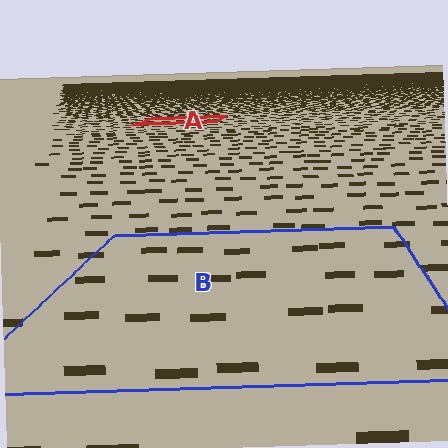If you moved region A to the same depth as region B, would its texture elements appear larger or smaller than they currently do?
They would appear larger. At a closer depth, the same texture elements are projected at a bigger on-screen size.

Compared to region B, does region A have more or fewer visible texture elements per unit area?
Region A has more texture elements per unit area — they are packed more densely because it is farther away.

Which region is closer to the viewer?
Region B is closer. The texture elements there are larger and more spread out.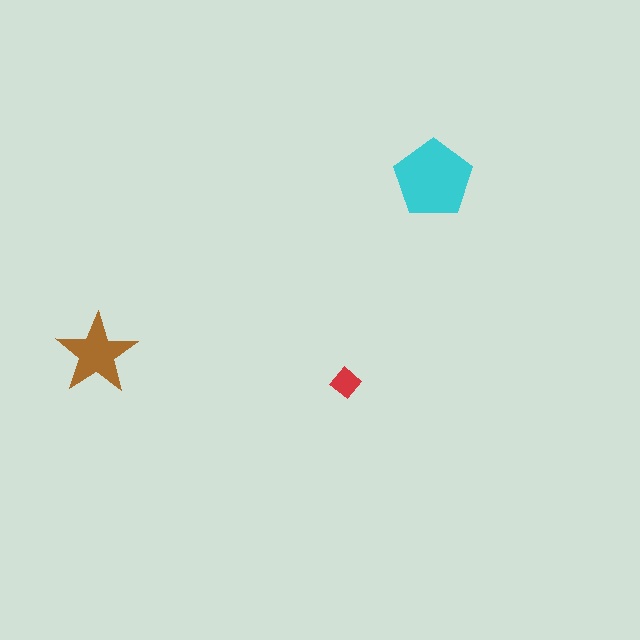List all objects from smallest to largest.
The red diamond, the brown star, the cyan pentagon.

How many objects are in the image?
There are 3 objects in the image.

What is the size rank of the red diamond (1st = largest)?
3rd.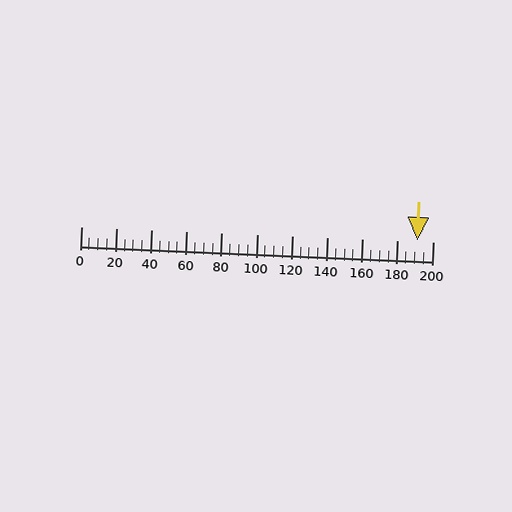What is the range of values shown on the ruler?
The ruler shows values from 0 to 200.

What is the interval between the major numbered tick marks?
The major tick marks are spaced 20 units apart.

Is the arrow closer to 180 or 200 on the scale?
The arrow is closer to 200.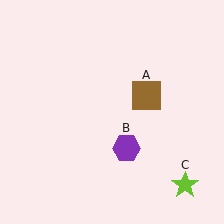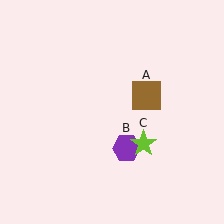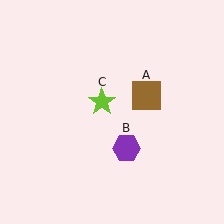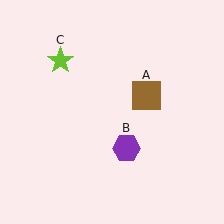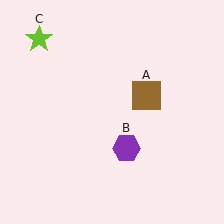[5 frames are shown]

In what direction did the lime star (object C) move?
The lime star (object C) moved up and to the left.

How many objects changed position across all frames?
1 object changed position: lime star (object C).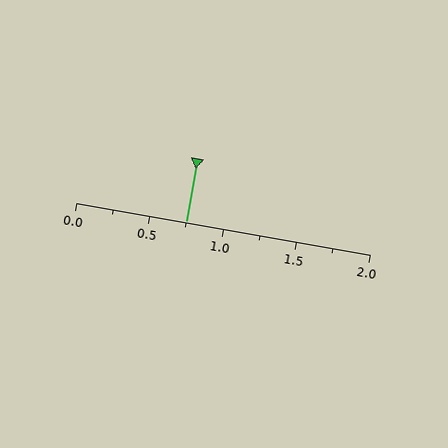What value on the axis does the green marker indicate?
The marker indicates approximately 0.75.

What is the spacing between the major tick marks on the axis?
The major ticks are spaced 0.5 apart.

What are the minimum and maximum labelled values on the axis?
The axis runs from 0.0 to 2.0.